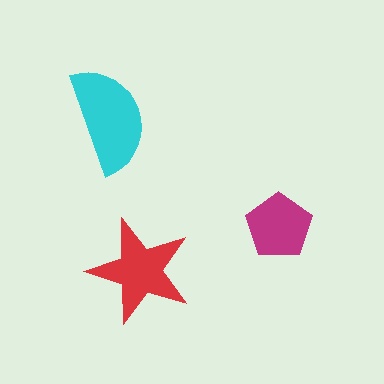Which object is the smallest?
The magenta pentagon.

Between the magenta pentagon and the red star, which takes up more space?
The red star.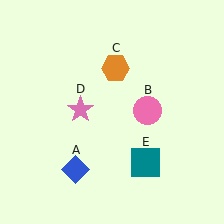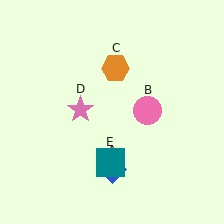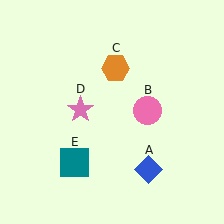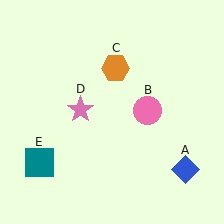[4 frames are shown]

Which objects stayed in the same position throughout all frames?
Pink circle (object B) and orange hexagon (object C) and pink star (object D) remained stationary.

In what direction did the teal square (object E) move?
The teal square (object E) moved left.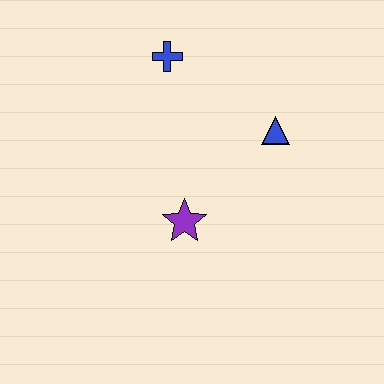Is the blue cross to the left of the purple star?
Yes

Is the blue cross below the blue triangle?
No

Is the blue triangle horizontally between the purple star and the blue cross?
No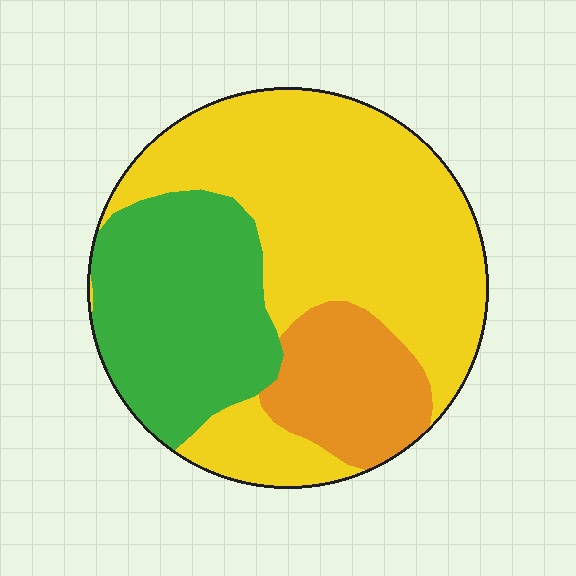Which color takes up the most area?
Yellow, at roughly 55%.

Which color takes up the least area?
Orange, at roughly 15%.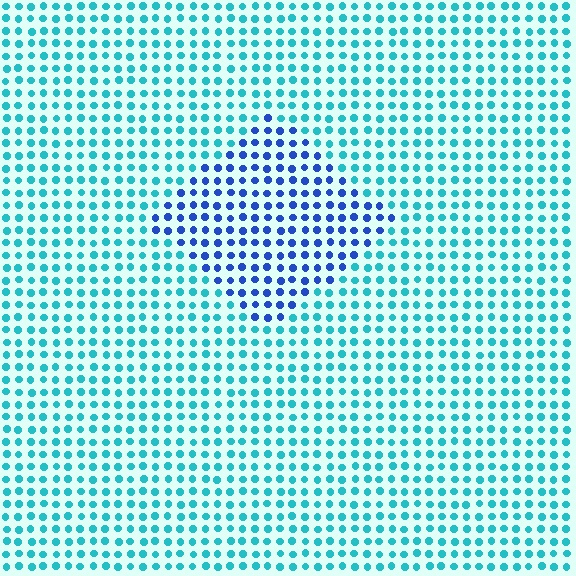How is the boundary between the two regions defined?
The boundary is defined purely by a slight shift in hue (about 44 degrees). Spacing, size, and orientation are identical on both sides.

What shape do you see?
I see a diamond.